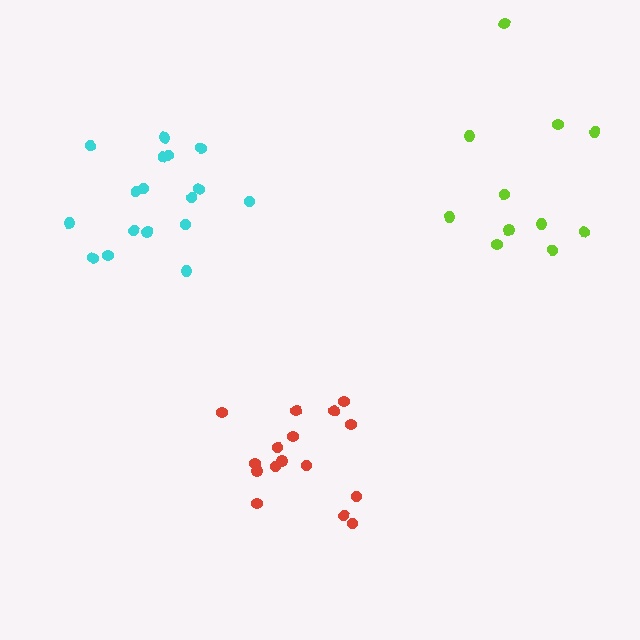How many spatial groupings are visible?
There are 3 spatial groupings.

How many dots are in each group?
Group 1: 16 dots, Group 2: 17 dots, Group 3: 11 dots (44 total).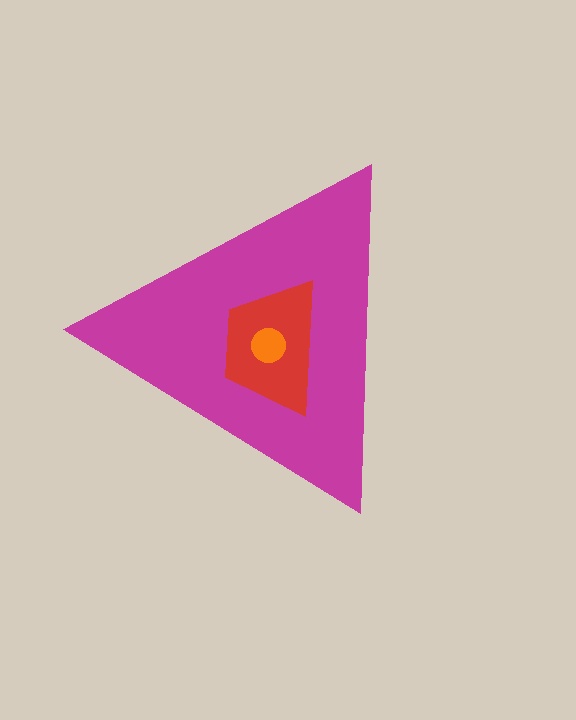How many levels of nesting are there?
3.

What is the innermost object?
The orange circle.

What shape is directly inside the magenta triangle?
The red trapezoid.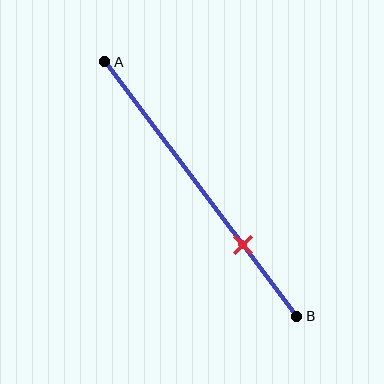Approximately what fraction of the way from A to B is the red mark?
The red mark is approximately 70% of the way from A to B.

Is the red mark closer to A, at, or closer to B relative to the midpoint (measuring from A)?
The red mark is closer to point B than the midpoint of segment AB.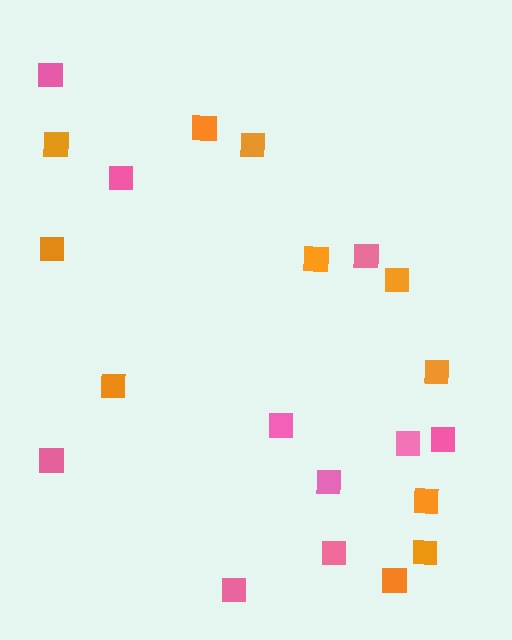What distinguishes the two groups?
There are 2 groups: one group of orange squares (11) and one group of pink squares (10).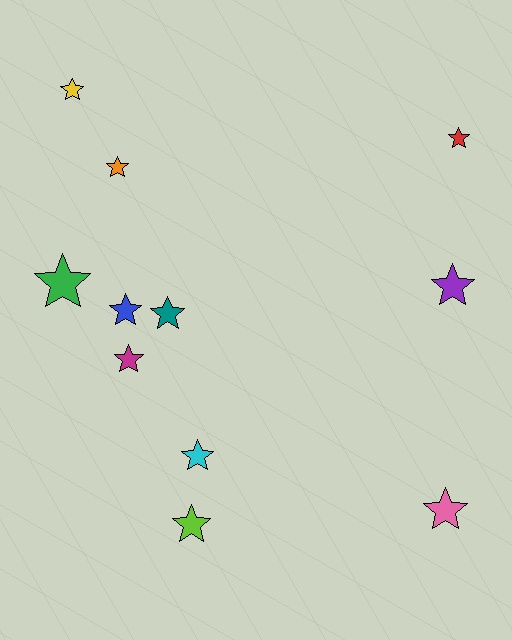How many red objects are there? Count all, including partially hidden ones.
There is 1 red object.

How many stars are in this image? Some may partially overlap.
There are 11 stars.